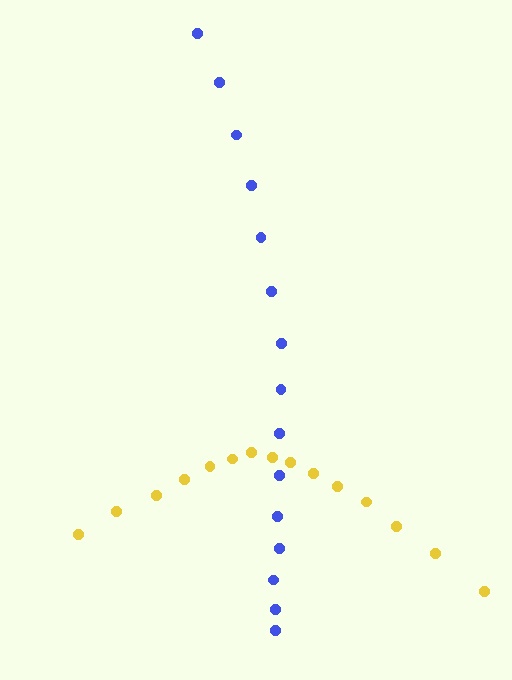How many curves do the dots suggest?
There are 2 distinct paths.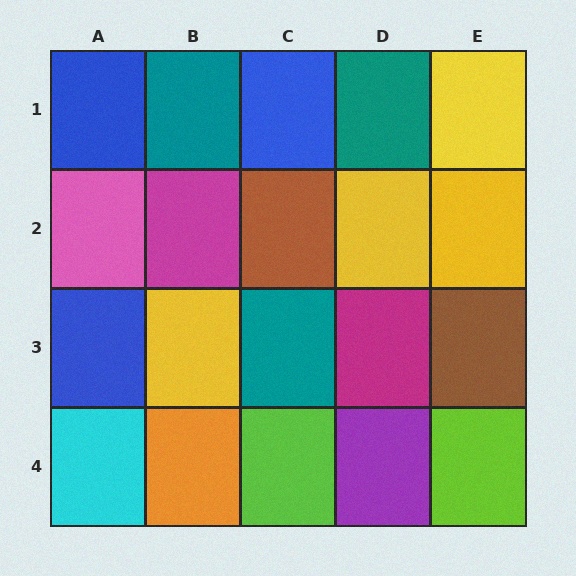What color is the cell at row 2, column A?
Pink.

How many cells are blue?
3 cells are blue.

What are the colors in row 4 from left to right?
Cyan, orange, lime, purple, lime.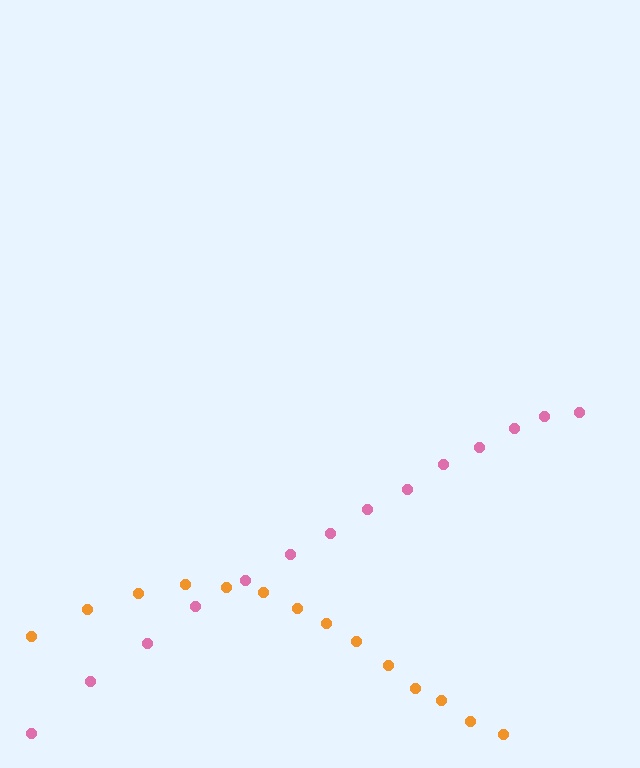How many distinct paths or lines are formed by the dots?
There are 2 distinct paths.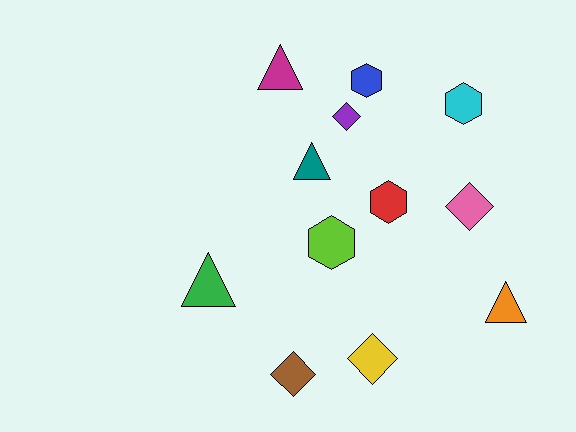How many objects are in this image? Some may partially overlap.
There are 12 objects.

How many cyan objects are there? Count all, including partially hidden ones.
There is 1 cyan object.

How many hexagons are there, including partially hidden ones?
There are 4 hexagons.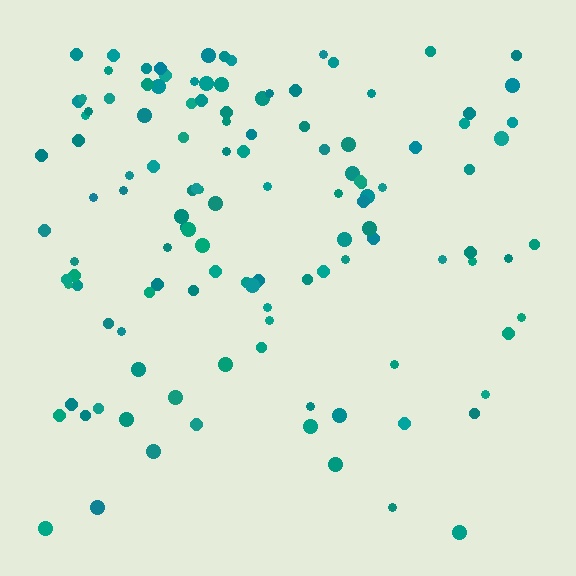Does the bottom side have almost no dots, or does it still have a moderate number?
Still a moderate number, just noticeably fewer than the top.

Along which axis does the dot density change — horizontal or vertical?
Vertical.